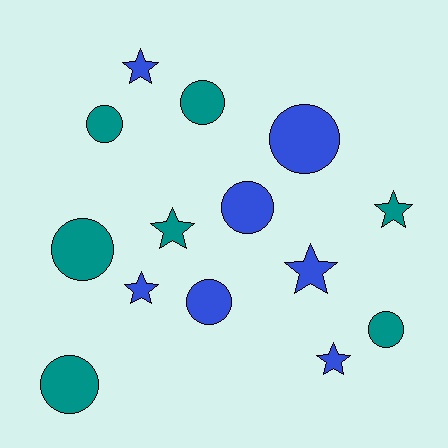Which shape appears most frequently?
Circle, with 8 objects.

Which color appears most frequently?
Teal, with 7 objects.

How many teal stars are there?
There are 2 teal stars.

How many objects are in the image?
There are 14 objects.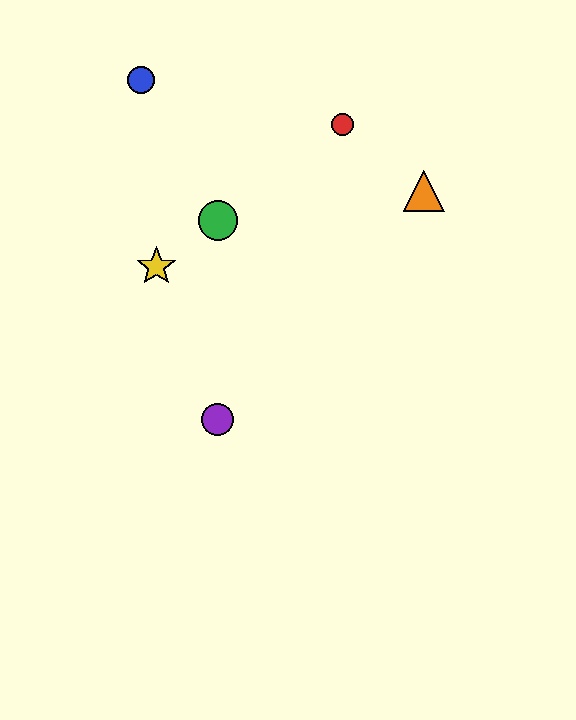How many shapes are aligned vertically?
2 shapes (the green circle, the purple circle) are aligned vertically.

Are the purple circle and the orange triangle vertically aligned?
No, the purple circle is at x≈218 and the orange triangle is at x≈424.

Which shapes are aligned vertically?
The green circle, the purple circle are aligned vertically.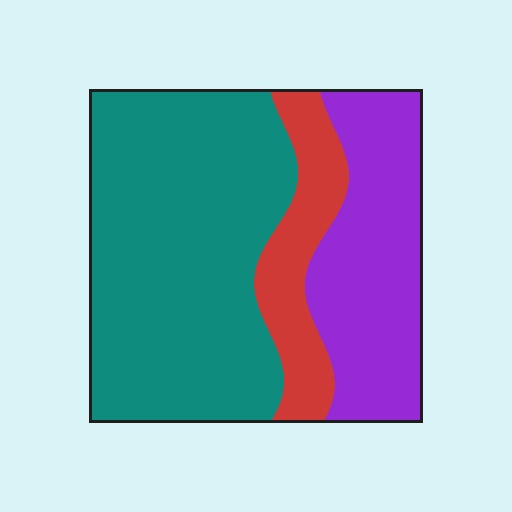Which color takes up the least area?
Red, at roughly 15%.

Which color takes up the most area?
Teal, at roughly 55%.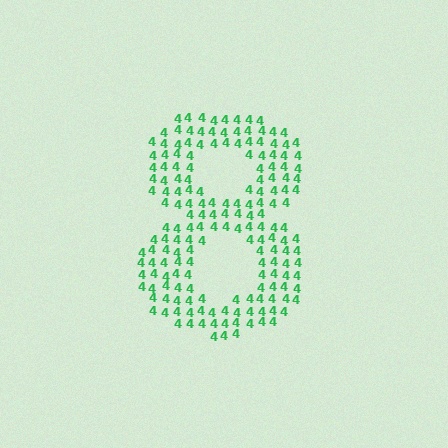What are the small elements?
The small elements are digit 4's.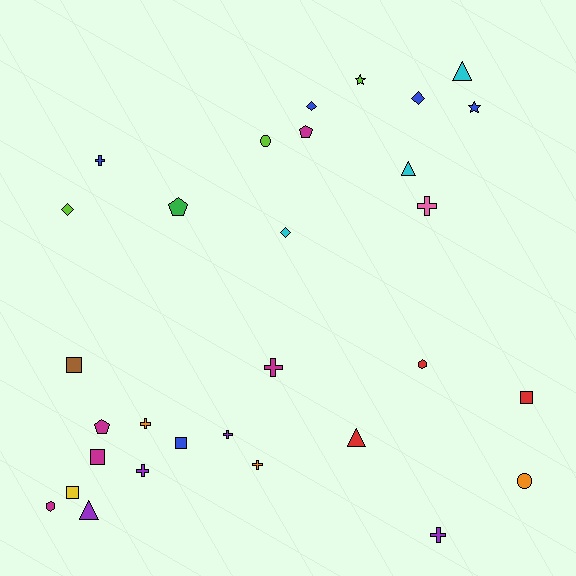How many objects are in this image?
There are 30 objects.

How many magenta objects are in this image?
There are 5 magenta objects.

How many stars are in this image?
There are 2 stars.